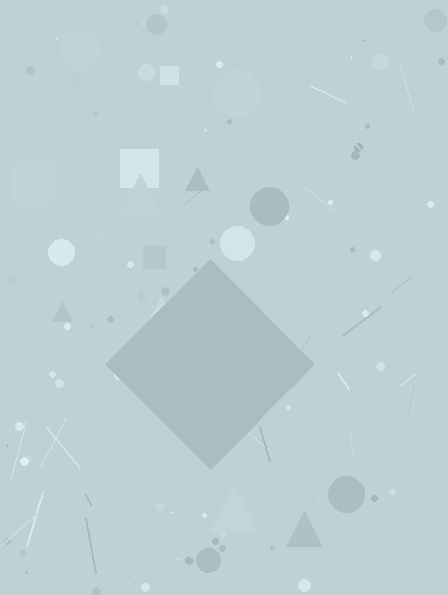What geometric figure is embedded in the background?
A diamond is embedded in the background.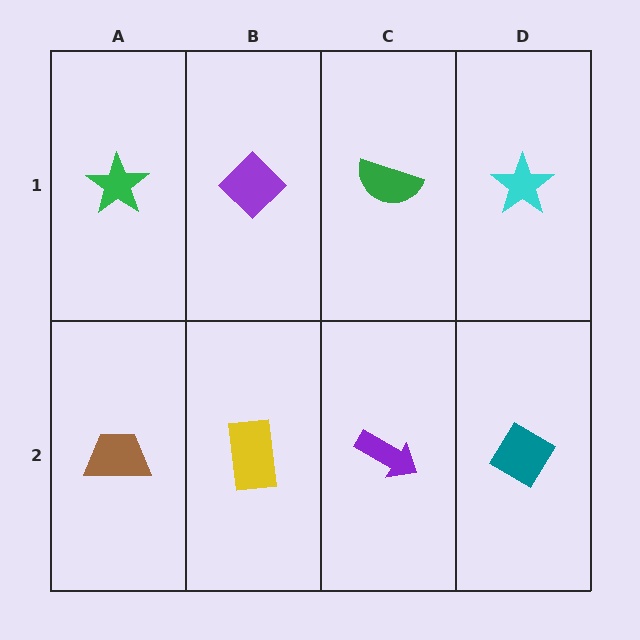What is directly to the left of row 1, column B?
A green star.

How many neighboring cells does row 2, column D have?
2.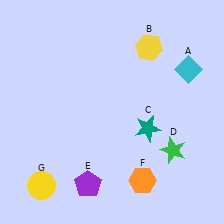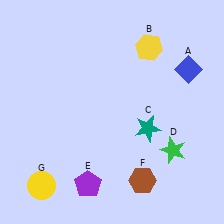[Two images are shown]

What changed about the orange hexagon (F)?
In Image 1, F is orange. In Image 2, it changed to brown.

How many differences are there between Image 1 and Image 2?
There are 2 differences between the two images.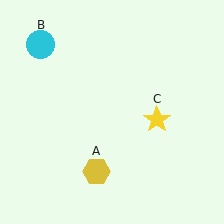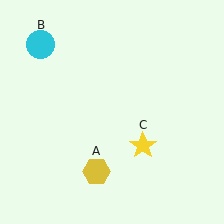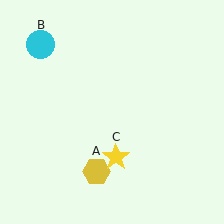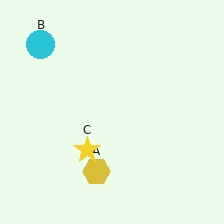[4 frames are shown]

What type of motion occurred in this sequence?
The yellow star (object C) rotated clockwise around the center of the scene.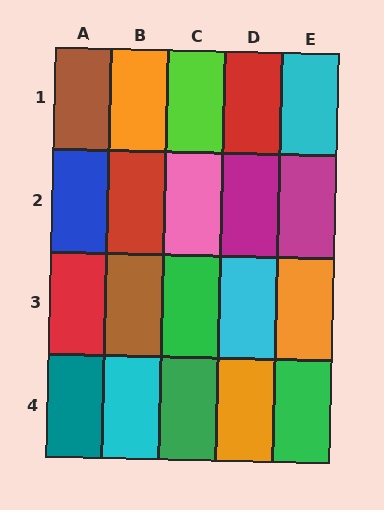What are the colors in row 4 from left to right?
Teal, cyan, green, orange, green.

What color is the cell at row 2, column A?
Blue.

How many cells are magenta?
2 cells are magenta.